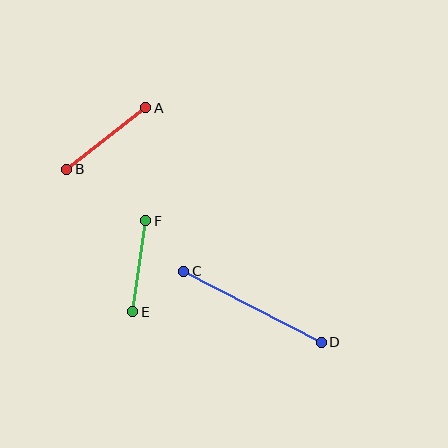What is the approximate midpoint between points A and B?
The midpoint is at approximately (106, 139) pixels.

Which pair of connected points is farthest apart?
Points C and D are farthest apart.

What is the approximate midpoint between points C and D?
The midpoint is at approximately (253, 307) pixels.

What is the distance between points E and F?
The distance is approximately 92 pixels.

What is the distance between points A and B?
The distance is approximately 100 pixels.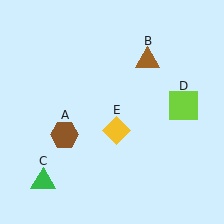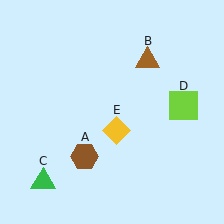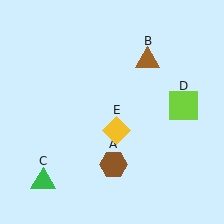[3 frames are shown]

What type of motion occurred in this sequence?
The brown hexagon (object A) rotated counterclockwise around the center of the scene.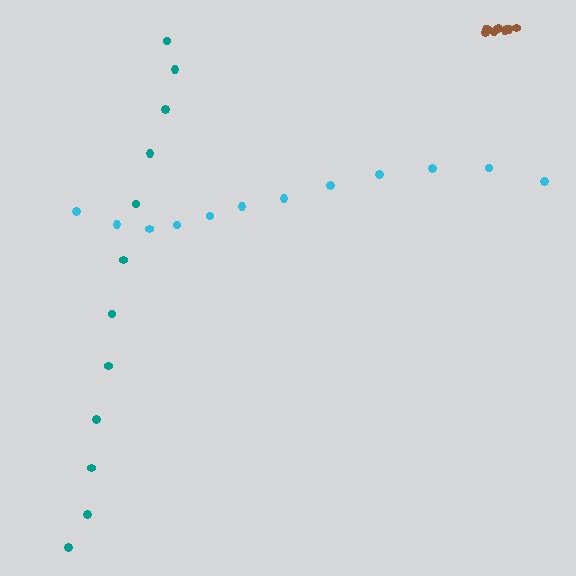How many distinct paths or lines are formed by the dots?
There are 3 distinct paths.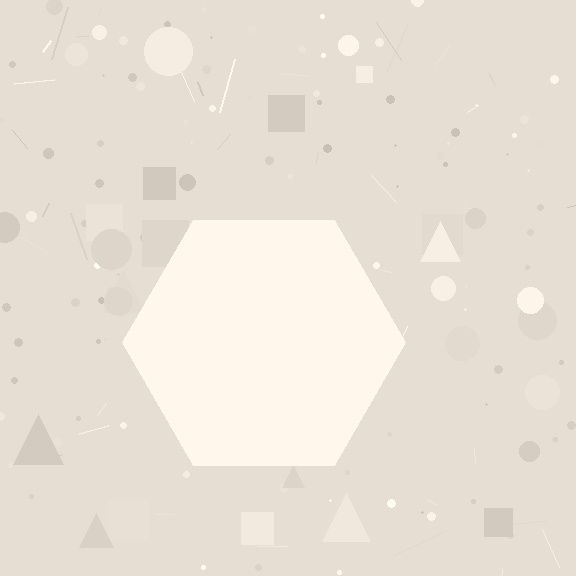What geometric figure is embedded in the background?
A hexagon is embedded in the background.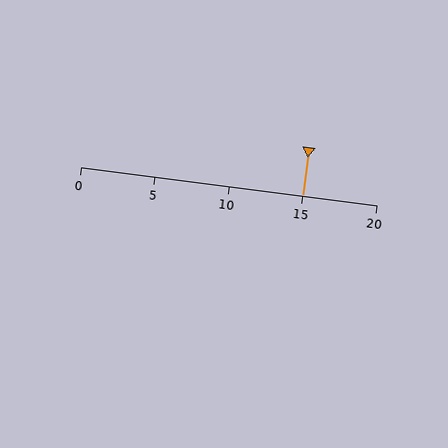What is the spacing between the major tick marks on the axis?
The major ticks are spaced 5 apart.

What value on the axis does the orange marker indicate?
The marker indicates approximately 15.